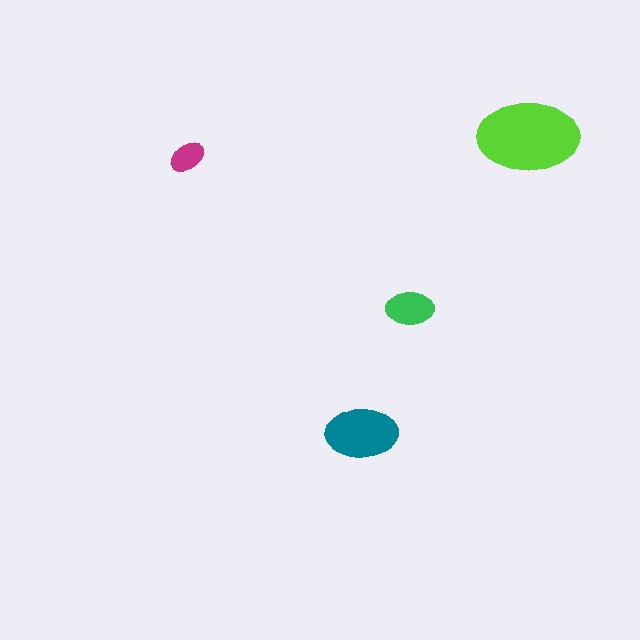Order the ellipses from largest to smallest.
the lime one, the teal one, the green one, the magenta one.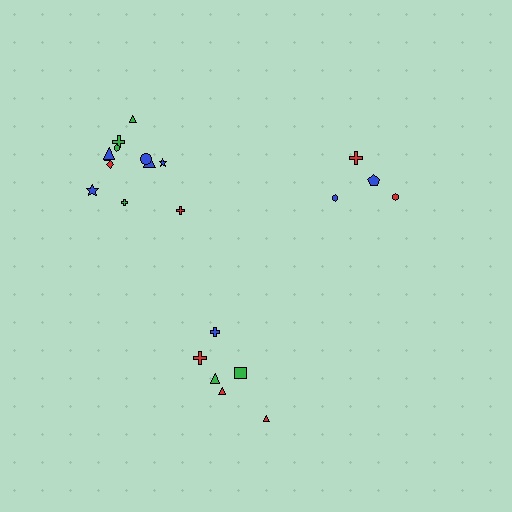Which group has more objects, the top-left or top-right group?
The top-left group.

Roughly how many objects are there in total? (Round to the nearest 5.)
Roughly 20 objects in total.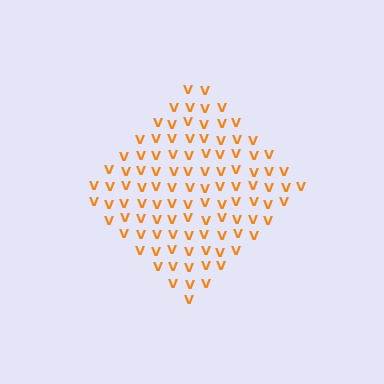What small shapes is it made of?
It is made of small letter V's.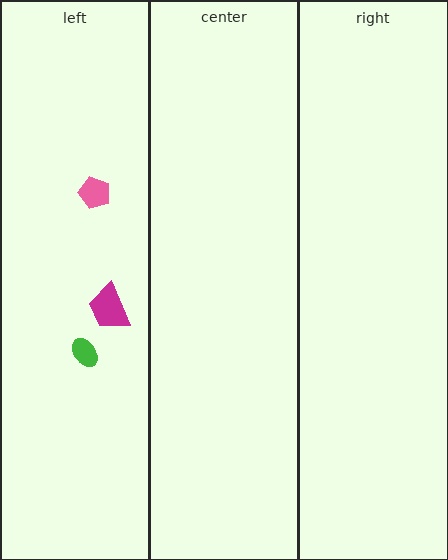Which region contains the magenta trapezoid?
The left region.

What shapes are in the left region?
The magenta trapezoid, the green ellipse, the pink pentagon.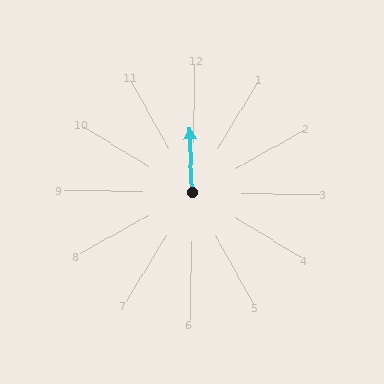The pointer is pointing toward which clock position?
Roughly 12 o'clock.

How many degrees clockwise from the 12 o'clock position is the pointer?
Approximately 357 degrees.